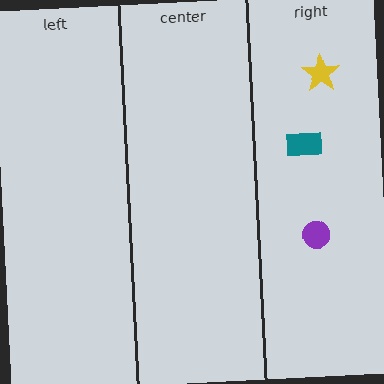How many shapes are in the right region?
3.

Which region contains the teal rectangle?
The right region.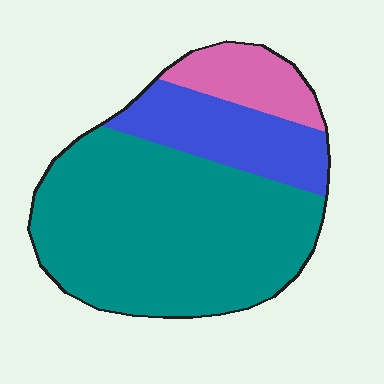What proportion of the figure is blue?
Blue covers about 20% of the figure.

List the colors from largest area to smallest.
From largest to smallest: teal, blue, pink.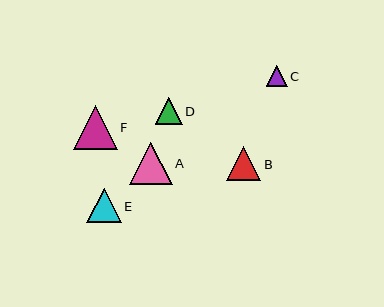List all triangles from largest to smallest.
From largest to smallest: F, A, E, B, D, C.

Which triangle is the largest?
Triangle F is the largest with a size of approximately 44 pixels.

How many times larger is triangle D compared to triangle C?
Triangle D is approximately 1.3 times the size of triangle C.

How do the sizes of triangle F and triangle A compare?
Triangle F and triangle A are approximately the same size.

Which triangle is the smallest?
Triangle C is the smallest with a size of approximately 21 pixels.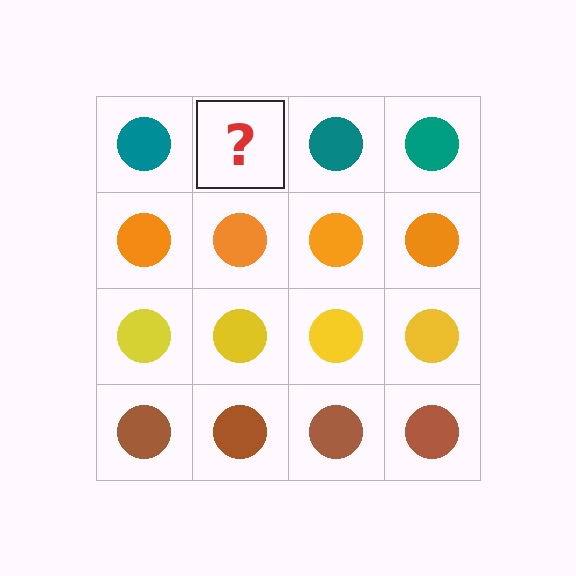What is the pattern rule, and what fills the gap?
The rule is that each row has a consistent color. The gap should be filled with a teal circle.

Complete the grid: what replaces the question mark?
The question mark should be replaced with a teal circle.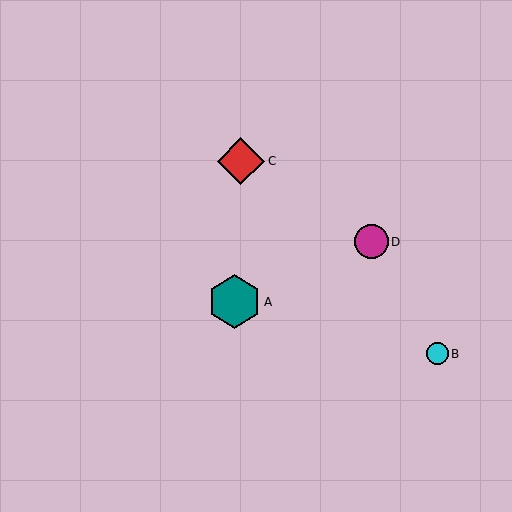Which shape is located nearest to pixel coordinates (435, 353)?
The cyan circle (labeled B) at (437, 354) is nearest to that location.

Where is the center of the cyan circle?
The center of the cyan circle is at (437, 354).